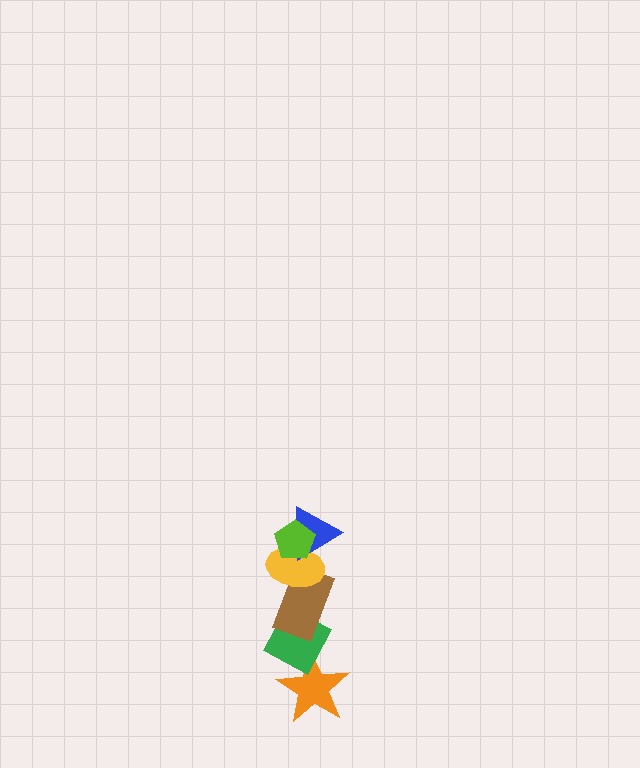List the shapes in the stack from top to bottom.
From top to bottom: the lime pentagon, the blue triangle, the yellow ellipse, the brown rectangle, the green diamond, the orange star.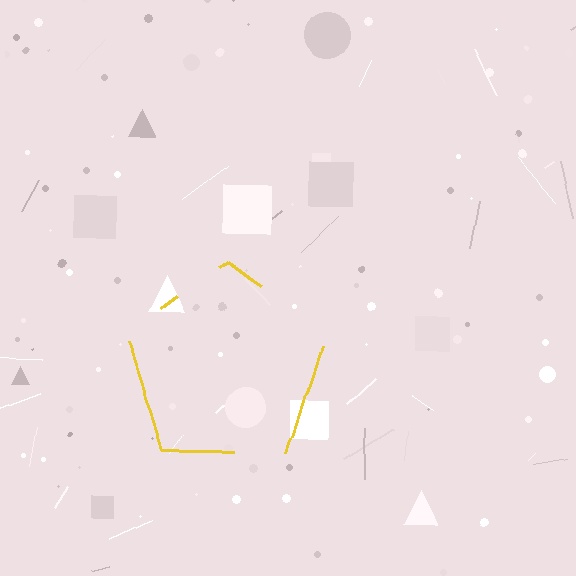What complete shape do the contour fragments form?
The contour fragments form a pentagon.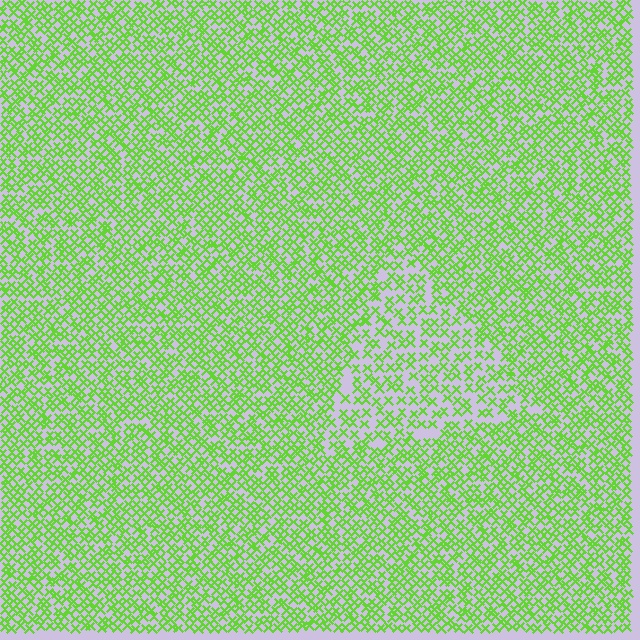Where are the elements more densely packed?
The elements are more densely packed outside the triangle boundary.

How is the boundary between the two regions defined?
The boundary is defined by a change in element density (approximately 1.7x ratio). All elements are the same color, size, and shape.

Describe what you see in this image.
The image contains small lime elements arranged at two different densities. A triangle-shaped region is visible where the elements are less densely packed than the surrounding area.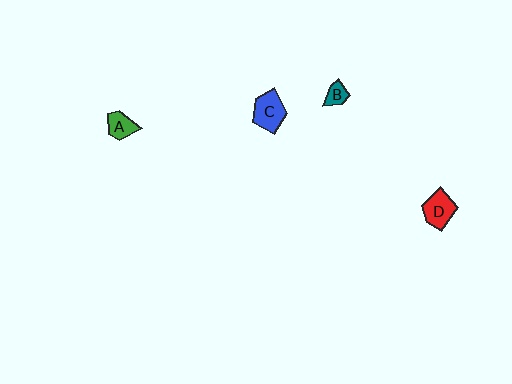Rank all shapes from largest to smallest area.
From largest to smallest: C (blue), D (red), A (green), B (teal).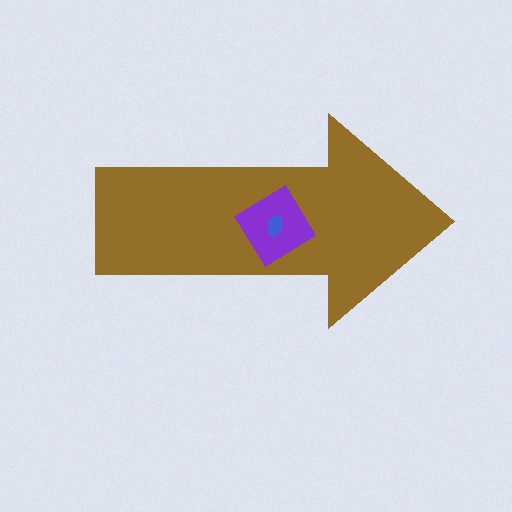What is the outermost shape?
The brown arrow.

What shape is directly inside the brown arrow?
The purple diamond.